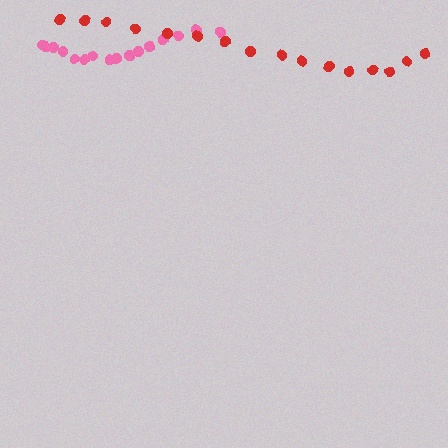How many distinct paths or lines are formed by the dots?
There are 2 distinct paths.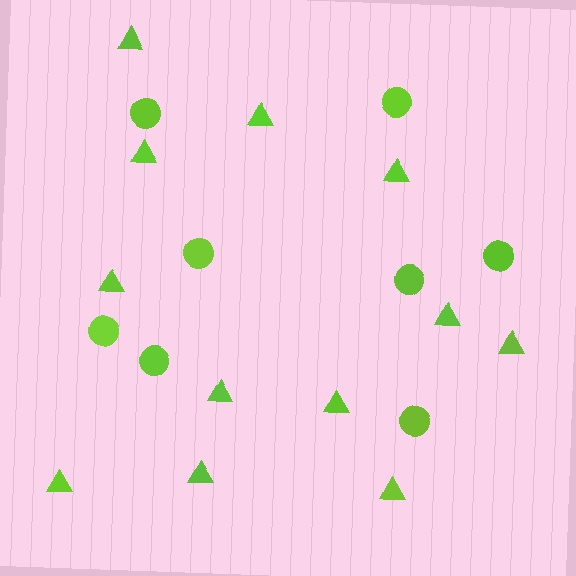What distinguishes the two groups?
There are 2 groups: one group of triangles (12) and one group of circles (8).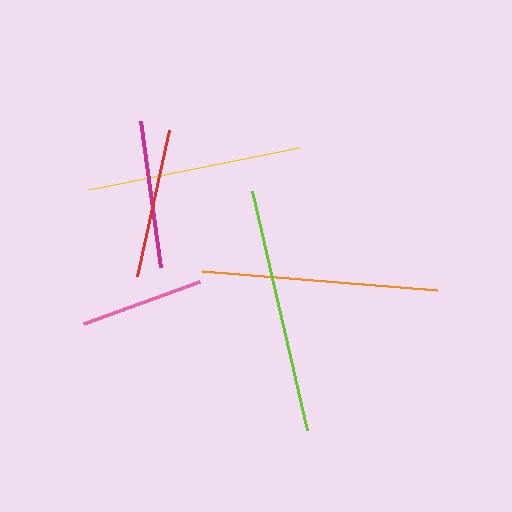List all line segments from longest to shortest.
From longest to shortest: lime, orange, yellow, red, magenta, pink.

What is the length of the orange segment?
The orange segment is approximately 236 pixels long.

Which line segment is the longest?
The lime line is the longest at approximately 245 pixels.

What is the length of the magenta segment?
The magenta segment is approximately 147 pixels long.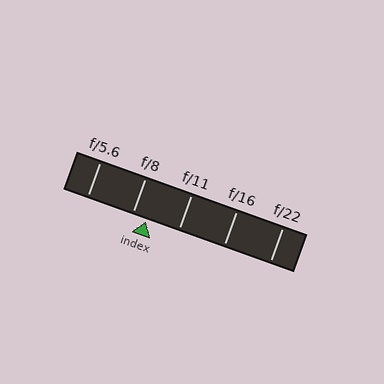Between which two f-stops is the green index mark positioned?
The index mark is between f/8 and f/11.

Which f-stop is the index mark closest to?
The index mark is closest to f/8.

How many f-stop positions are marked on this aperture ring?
There are 5 f-stop positions marked.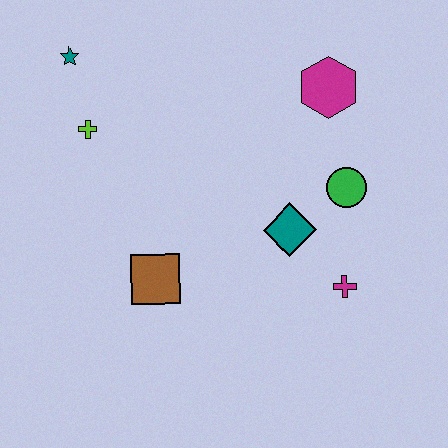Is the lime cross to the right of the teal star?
Yes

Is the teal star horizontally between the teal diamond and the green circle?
No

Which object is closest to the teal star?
The lime cross is closest to the teal star.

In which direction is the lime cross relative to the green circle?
The lime cross is to the left of the green circle.